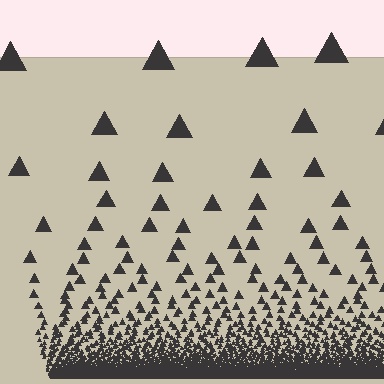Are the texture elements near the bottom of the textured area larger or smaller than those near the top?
Smaller. The gradient is inverted — elements near the bottom are smaller and denser.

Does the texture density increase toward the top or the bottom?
Density increases toward the bottom.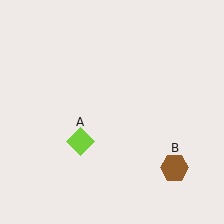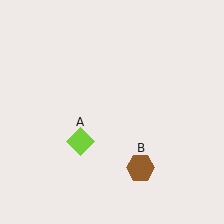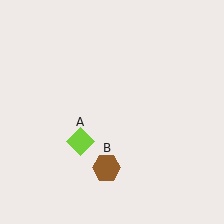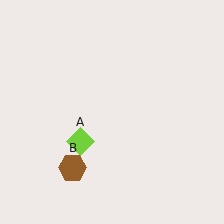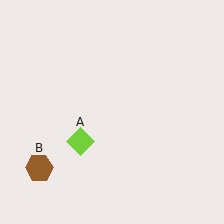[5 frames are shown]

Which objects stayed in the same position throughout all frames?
Lime diamond (object A) remained stationary.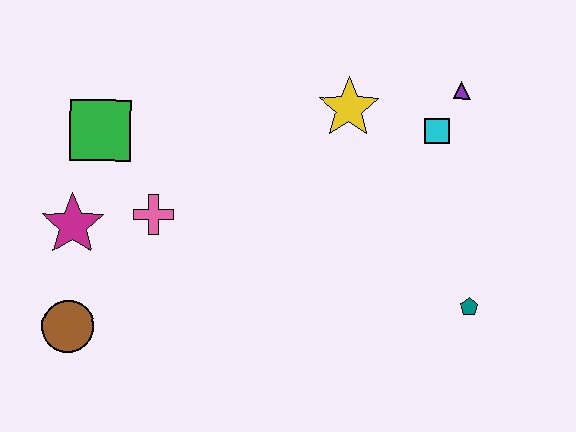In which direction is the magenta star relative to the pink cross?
The magenta star is to the left of the pink cross.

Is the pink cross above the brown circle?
Yes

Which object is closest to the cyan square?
The purple triangle is closest to the cyan square.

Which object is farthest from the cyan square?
The brown circle is farthest from the cyan square.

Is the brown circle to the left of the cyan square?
Yes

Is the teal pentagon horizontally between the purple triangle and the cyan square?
No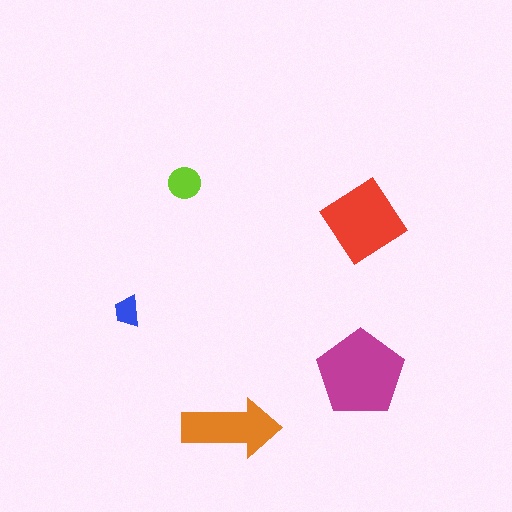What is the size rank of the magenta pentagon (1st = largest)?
1st.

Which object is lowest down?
The orange arrow is bottommost.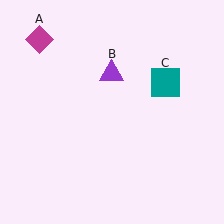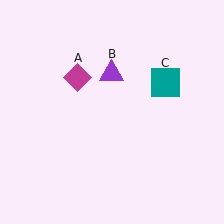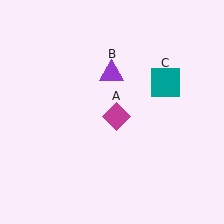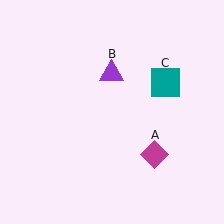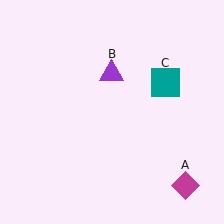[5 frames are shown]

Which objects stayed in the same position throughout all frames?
Purple triangle (object B) and teal square (object C) remained stationary.